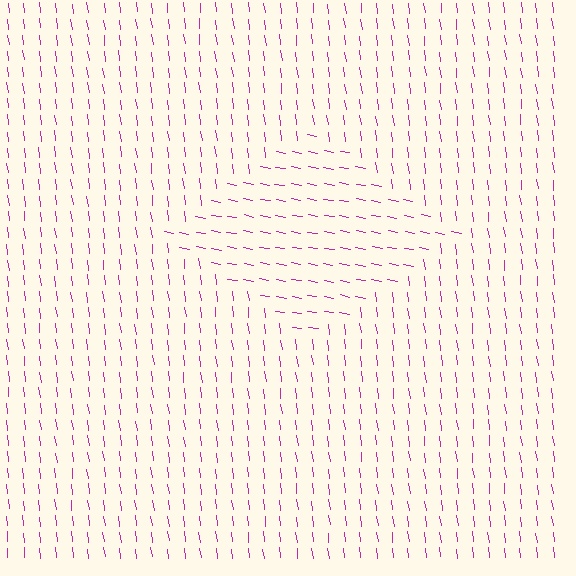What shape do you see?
I see a diamond.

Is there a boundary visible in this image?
Yes, there is a texture boundary formed by a change in line orientation.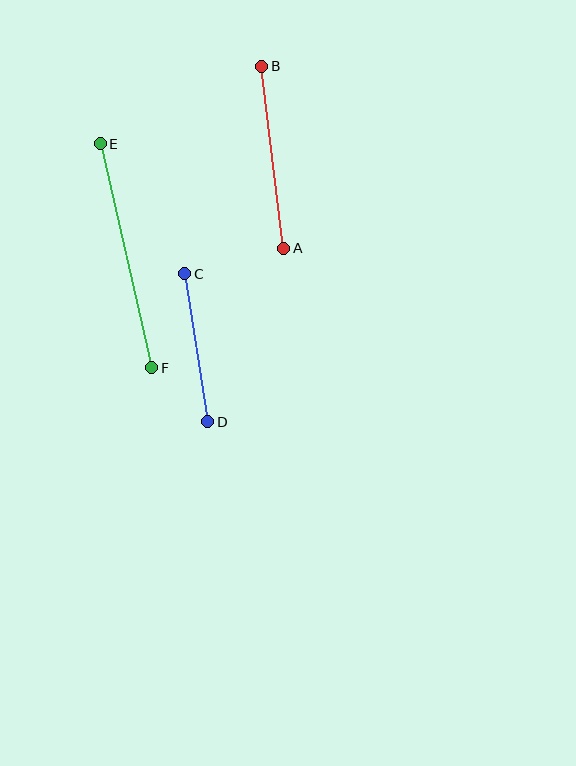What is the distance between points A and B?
The distance is approximately 183 pixels.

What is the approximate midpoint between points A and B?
The midpoint is at approximately (273, 157) pixels.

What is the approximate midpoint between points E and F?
The midpoint is at approximately (126, 256) pixels.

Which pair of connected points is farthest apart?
Points E and F are farthest apart.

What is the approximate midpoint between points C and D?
The midpoint is at approximately (196, 348) pixels.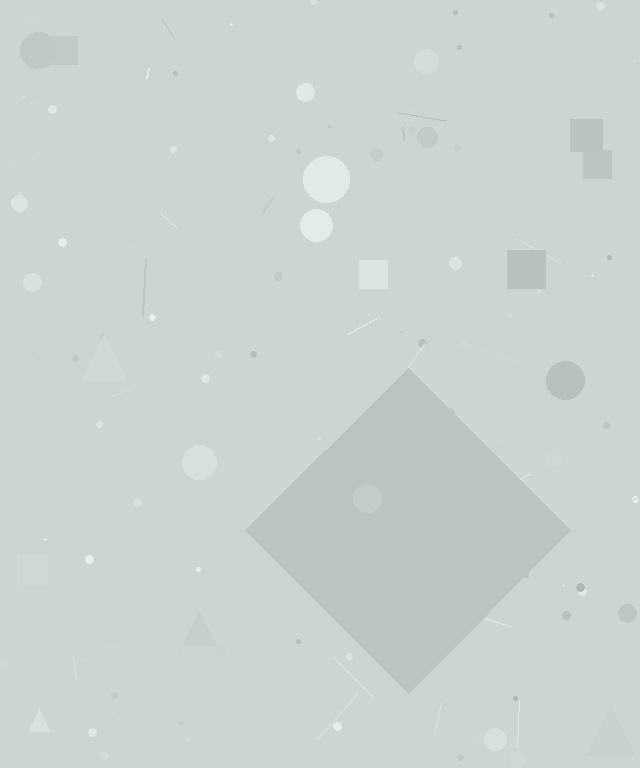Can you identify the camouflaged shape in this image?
The camouflaged shape is a diamond.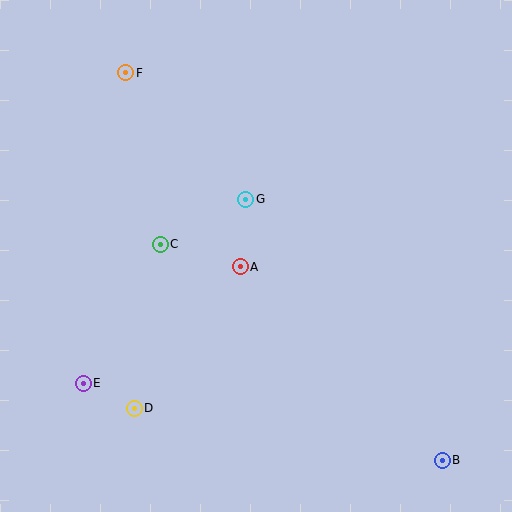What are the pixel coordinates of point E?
Point E is at (83, 383).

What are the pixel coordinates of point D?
Point D is at (134, 408).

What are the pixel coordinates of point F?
Point F is at (126, 73).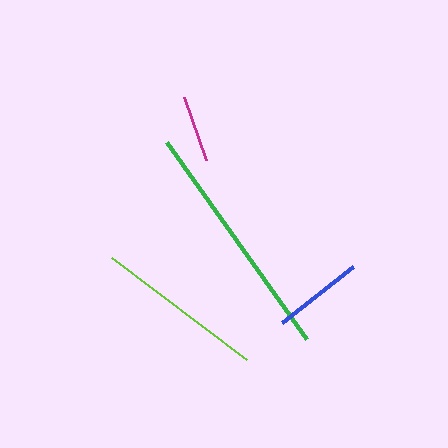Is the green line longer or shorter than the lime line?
The green line is longer than the lime line.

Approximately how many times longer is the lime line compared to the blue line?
The lime line is approximately 1.9 times the length of the blue line.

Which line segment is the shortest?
The magenta line is the shortest at approximately 67 pixels.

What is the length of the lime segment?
The lime segment is approximately 170 pixels long.